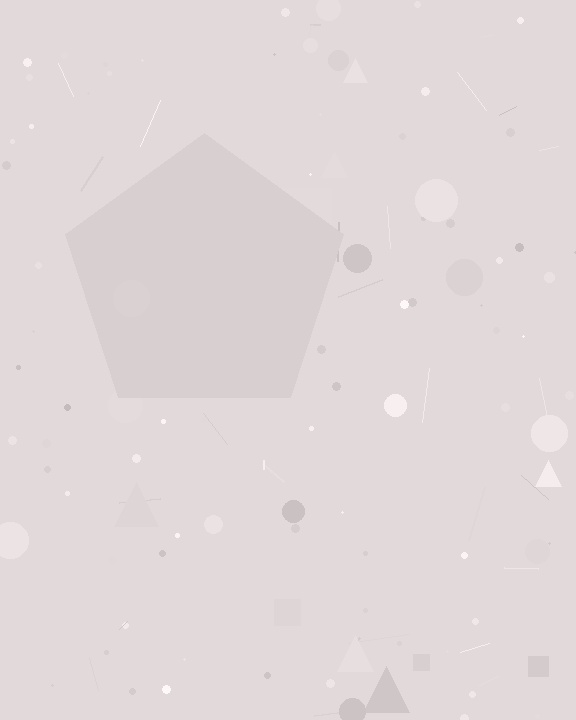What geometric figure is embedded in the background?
A pentagon is embedded in the background.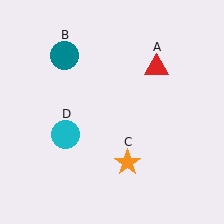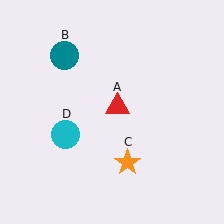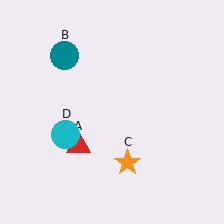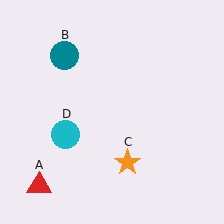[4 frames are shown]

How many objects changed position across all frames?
1 object changed position: red triangle (object A).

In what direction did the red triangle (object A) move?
The red triangle (object A) moved down and to the left.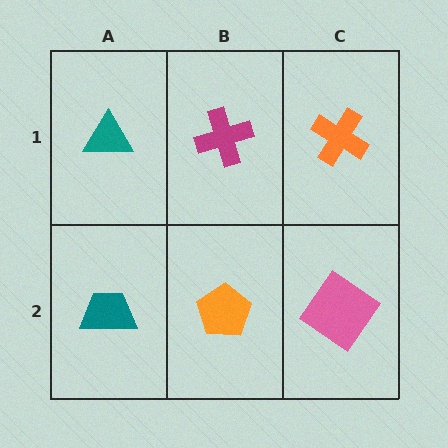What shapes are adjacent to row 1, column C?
A pink diamond (row 2, column C), a magenta cross (row 1, column B).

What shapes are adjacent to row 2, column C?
An orange cross (row 1, column C), an orange pentagon (row 2, column B).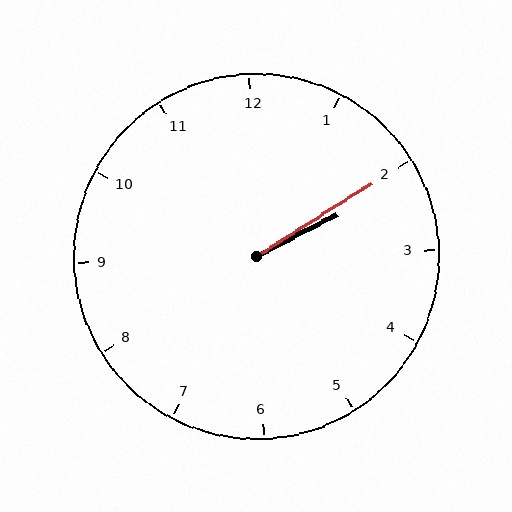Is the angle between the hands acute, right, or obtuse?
It is acute.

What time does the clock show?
2:10.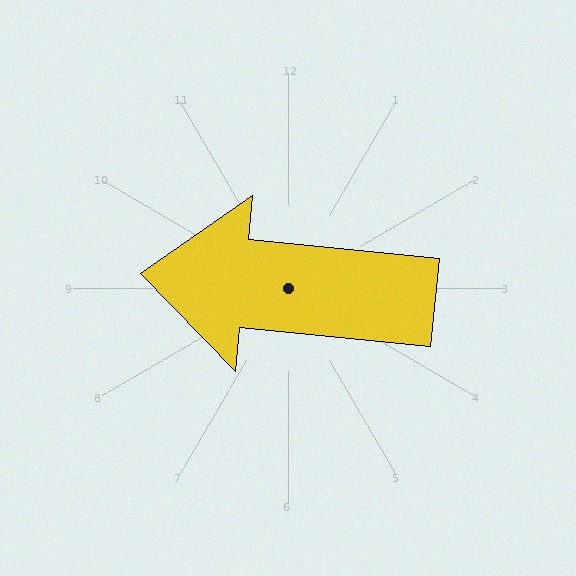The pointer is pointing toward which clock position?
Roughly 9 o'clock.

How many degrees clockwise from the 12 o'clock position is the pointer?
Approximately 276 degrees.